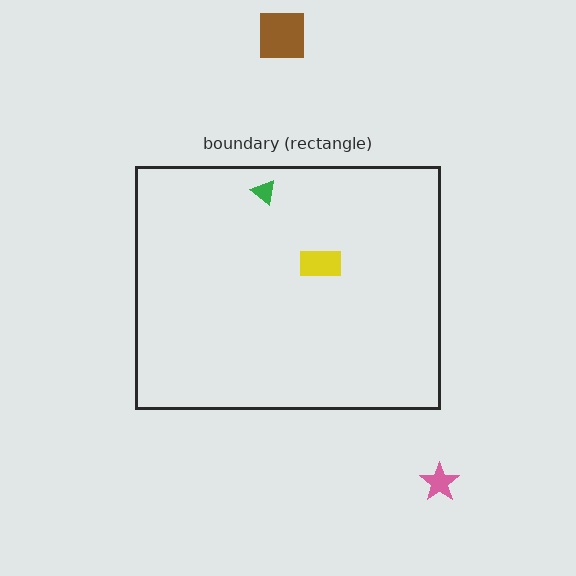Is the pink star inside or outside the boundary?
Outside.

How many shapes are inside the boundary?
2 inside, 2 outside.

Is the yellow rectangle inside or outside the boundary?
Inside.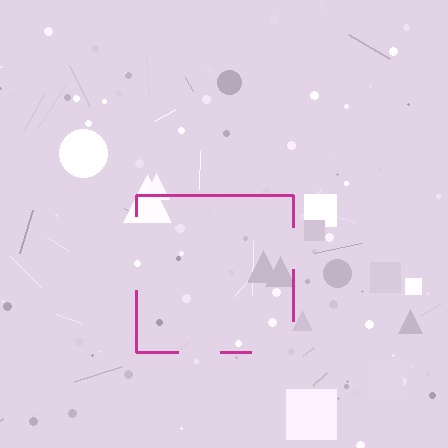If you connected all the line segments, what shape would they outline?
They would outline a square.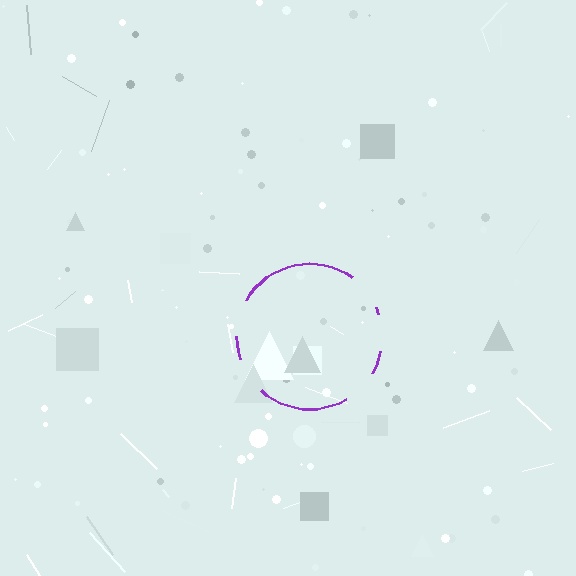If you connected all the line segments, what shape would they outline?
They would outline a circle.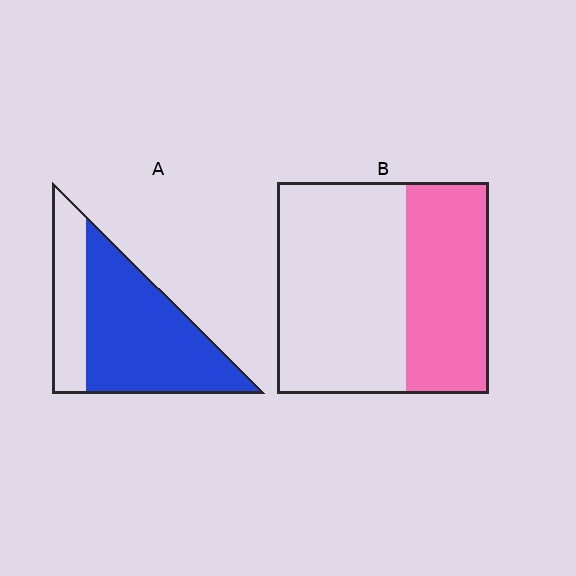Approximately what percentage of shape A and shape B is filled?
A is approximately 70% and B is approximately 40%.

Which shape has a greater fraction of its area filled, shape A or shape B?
Shape A.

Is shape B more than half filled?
No.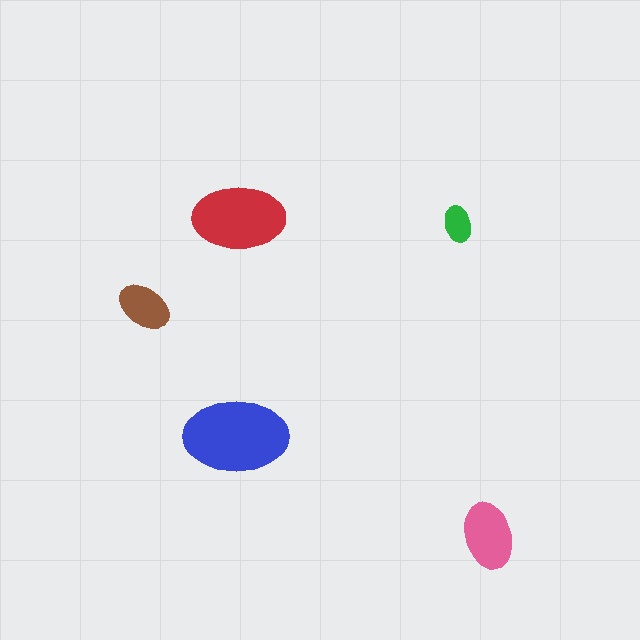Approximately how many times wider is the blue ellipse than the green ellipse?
About 3 times wider.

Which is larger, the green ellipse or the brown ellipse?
The brown one.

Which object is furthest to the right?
The pink ellipse is rightmost.